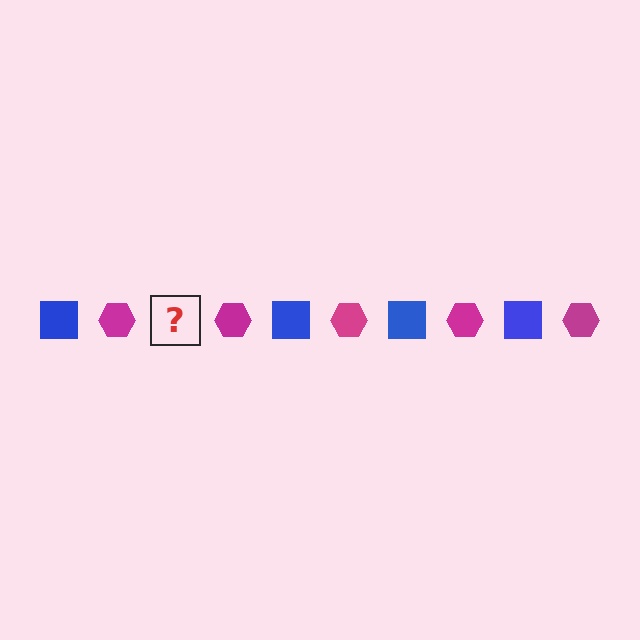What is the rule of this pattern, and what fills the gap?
The rule is that the pattern alternates between blue square and magenta hexagon. The gap should be filled with a blue square.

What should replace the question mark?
The question mark should be replaced with a blue square.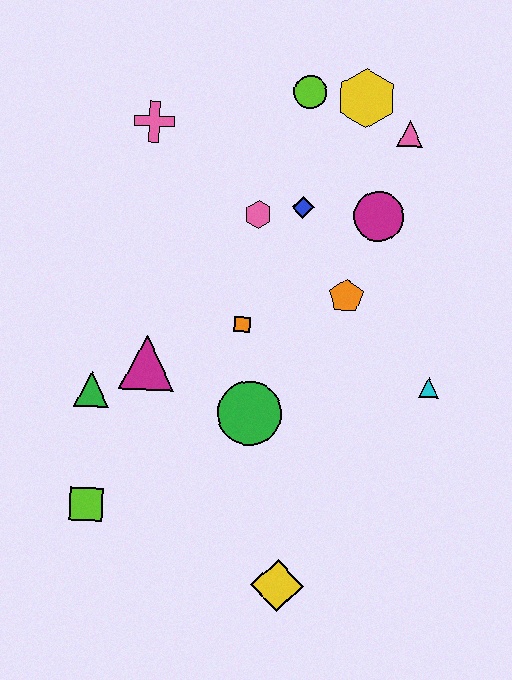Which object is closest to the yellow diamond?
The green circle is closest to the yellow diamond.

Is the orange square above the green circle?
Yes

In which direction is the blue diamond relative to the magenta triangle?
The blue diamond is above the magenta triangle.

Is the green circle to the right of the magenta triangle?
Yes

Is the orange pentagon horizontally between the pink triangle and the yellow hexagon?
No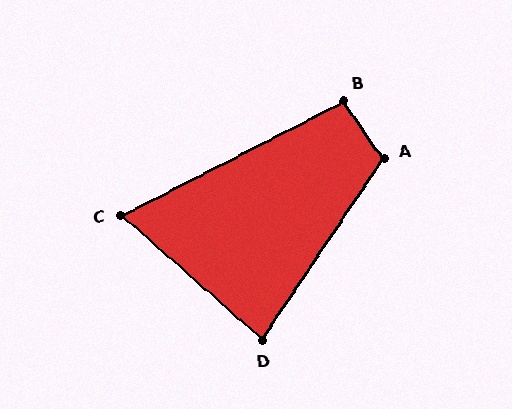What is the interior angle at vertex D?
Approximately 83 degrees (acute).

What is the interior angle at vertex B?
Approximately 97 degrees (obtuse).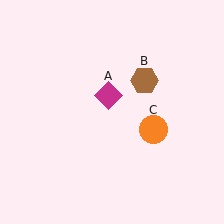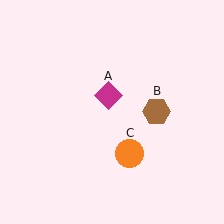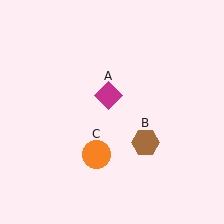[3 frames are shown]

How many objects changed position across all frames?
2 objects changed position: brown hexagon (object B), orange circle (object C).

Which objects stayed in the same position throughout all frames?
Magenta diamond (object A) remained stationary.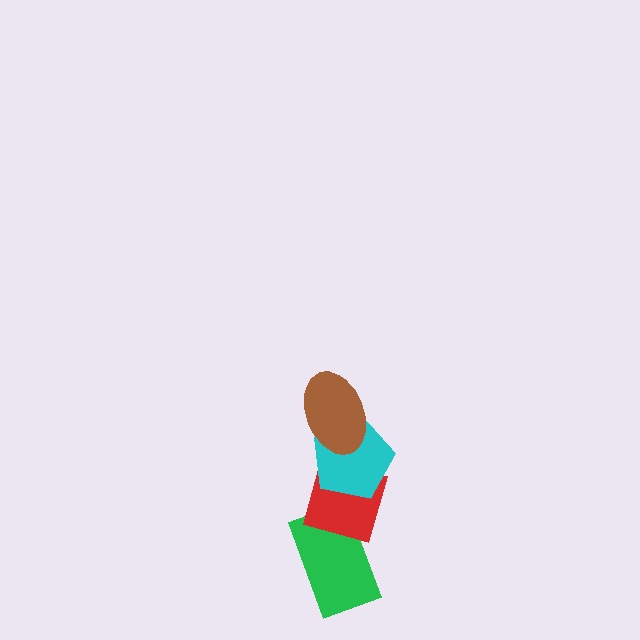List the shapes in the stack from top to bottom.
From top to bottom: the brown ellipse, the cyan pentagon, the red diamond, the green rectangle.